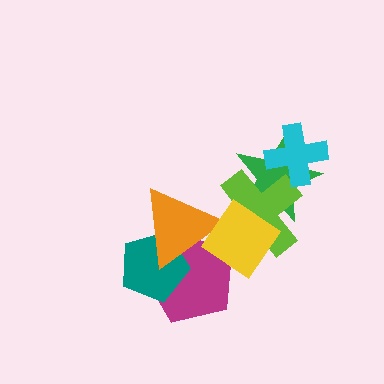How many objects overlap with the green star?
2 objects overlap with the green star.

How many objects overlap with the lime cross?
4 objects overlap with the lime cross.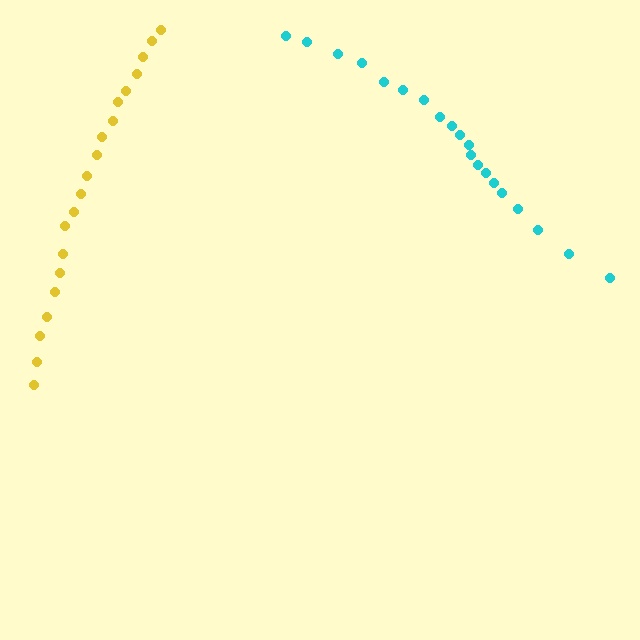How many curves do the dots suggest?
There are 2 distinct paths.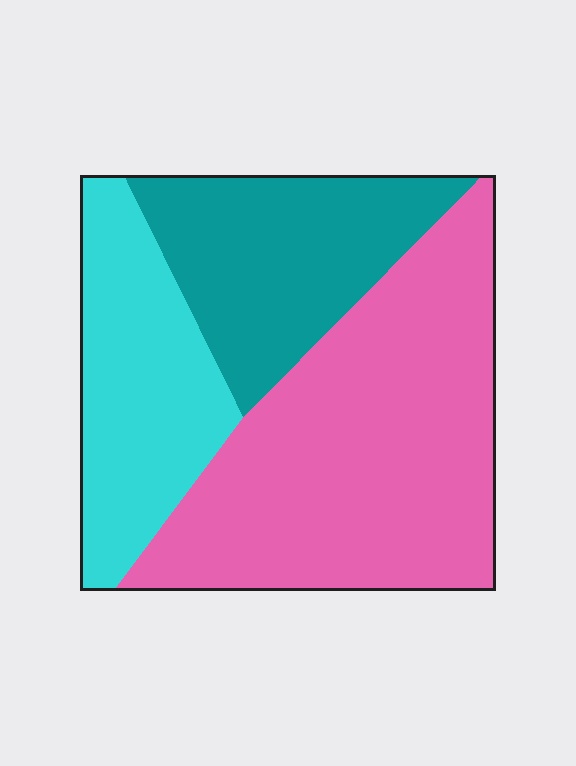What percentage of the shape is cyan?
Cyan takes up less than a quarter of the shape.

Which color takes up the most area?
Pink, at roughly 50%.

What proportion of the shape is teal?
Teal covers around 25% of the shape.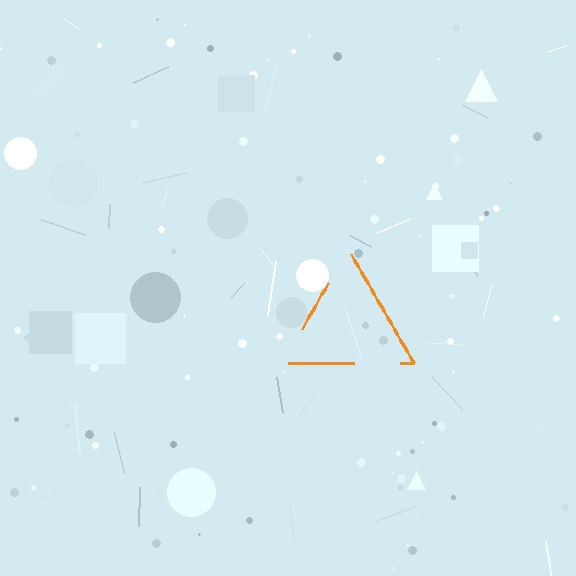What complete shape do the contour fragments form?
The contour fragments form a triangle.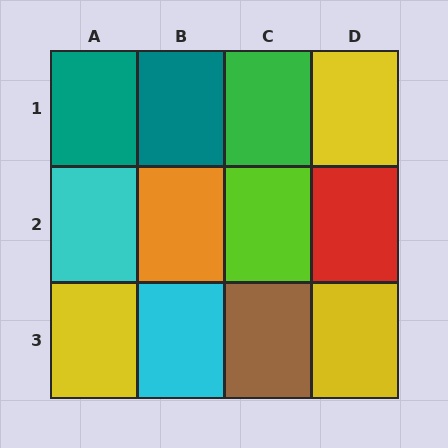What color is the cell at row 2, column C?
Lime.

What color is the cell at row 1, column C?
Green.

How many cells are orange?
1 cell is orange.